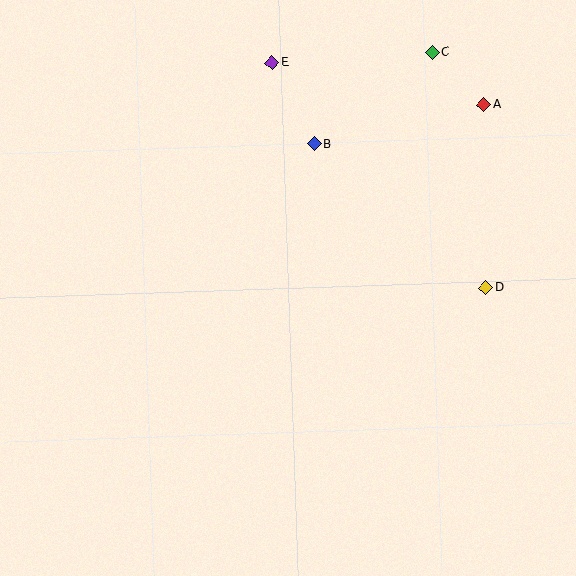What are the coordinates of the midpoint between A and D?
The midpoint between A and D is at (485, 196).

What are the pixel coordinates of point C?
Point C is at (433, 52).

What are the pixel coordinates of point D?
Point D is at (486, 287).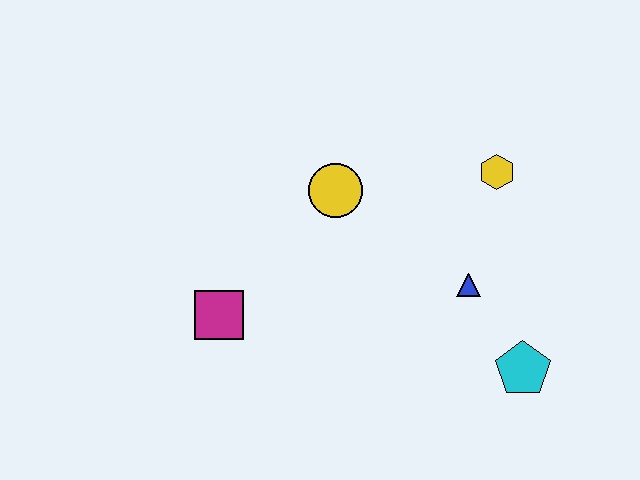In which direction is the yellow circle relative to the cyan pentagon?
The yellow circle is to the left of the cyan pentagon.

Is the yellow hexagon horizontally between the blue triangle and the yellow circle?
No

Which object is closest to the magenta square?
The yellow circle is closest to the magenta square.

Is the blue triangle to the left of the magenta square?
No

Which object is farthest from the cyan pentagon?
The magenta square is farthest from the cyan pentagon.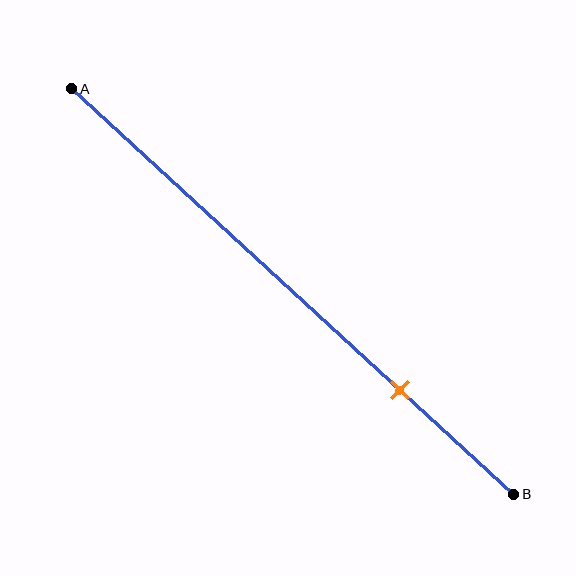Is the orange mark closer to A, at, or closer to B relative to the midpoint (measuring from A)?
The orange mark is closer to point B than the midpoint of segment AB.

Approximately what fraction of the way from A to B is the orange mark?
The orange mark is approximately 75% of the way from A to B.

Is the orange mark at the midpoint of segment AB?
No, the mark is at about 75% from A, not at the 50% midpoint.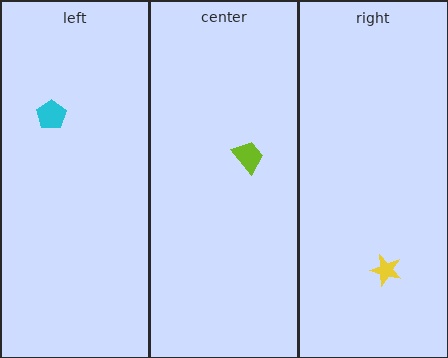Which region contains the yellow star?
The right region.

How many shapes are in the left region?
1.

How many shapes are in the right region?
1.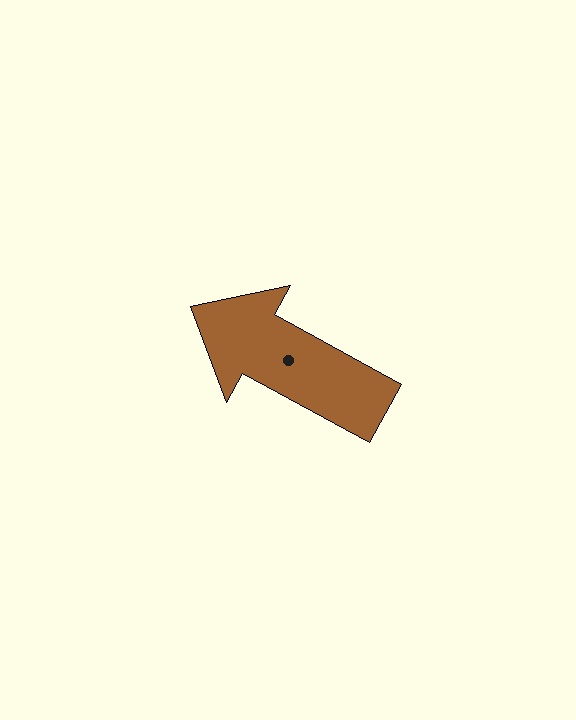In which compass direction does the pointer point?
Northwest.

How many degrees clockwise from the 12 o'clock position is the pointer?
Approximately 299 degrees.